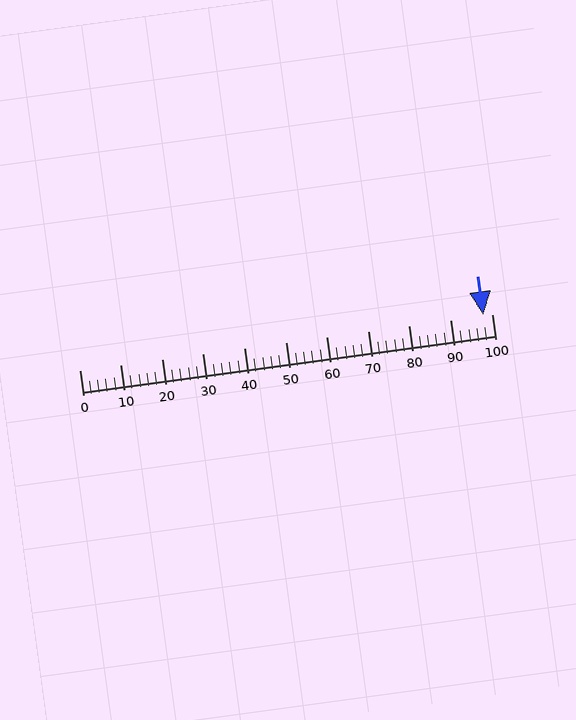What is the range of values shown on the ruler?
The ruler shows values from 0 to 100.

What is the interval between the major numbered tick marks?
The major tick marks are spaced 10 units apart.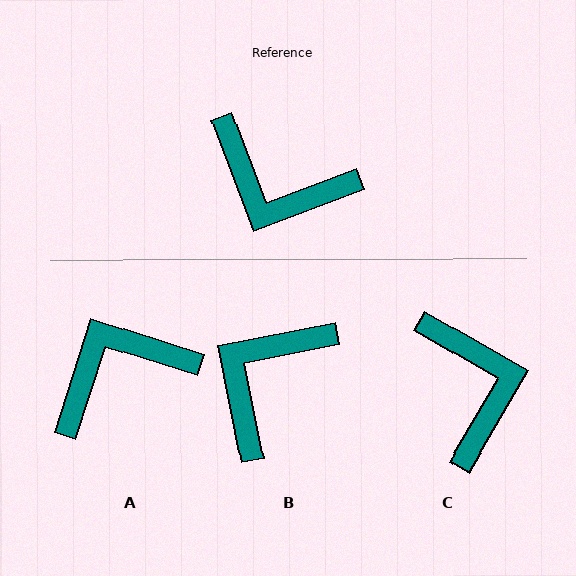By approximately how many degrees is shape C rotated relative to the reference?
Approximately 129 degrees counter-clockwise.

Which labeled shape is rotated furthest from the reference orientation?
C, about 129 degrees away.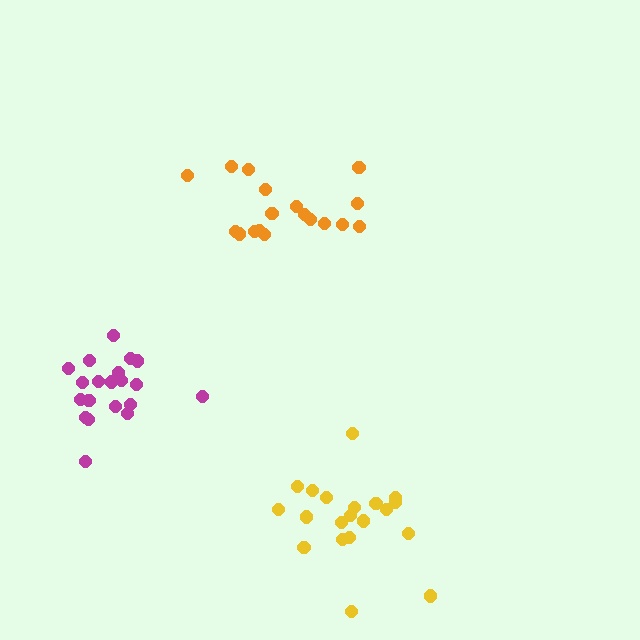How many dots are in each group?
Group 1: 18 dots, Group 2: 20 dots, Group 3: 20 dots (58 total).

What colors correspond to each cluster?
The clusters are colored: orange, yellow, magenta.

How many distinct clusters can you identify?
There are 3 distinct clusters.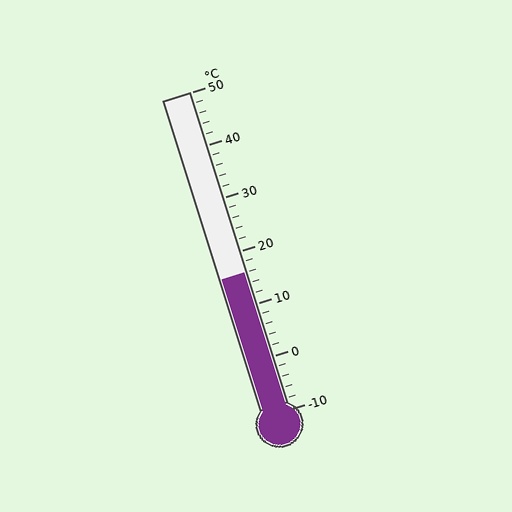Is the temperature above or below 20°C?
The temperature is below 20°C.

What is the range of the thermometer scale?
The thermometer scale ranges from -10°C to 50°C.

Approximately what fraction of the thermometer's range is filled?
The thermometer is filled to approximately 45% of its range.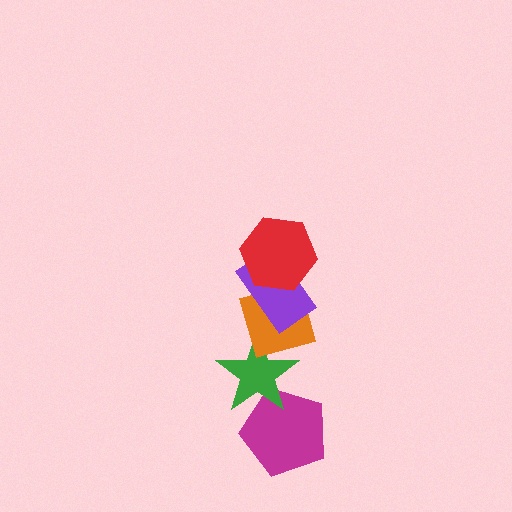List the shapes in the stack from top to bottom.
From top to bottom: the red hexagon, the purple rectangle, the orange diamond, the green star, the magenta pentagon.